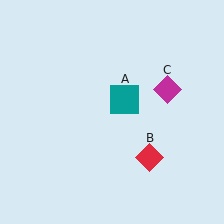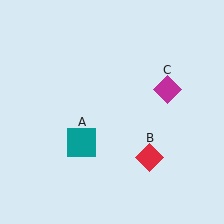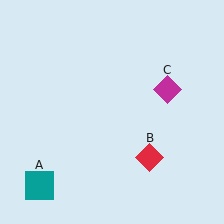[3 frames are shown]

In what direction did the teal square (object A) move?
The teal square (object A) moved down and to the left.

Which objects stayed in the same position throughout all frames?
Red diamond (object B) and magenta diamond (object C) remained stationary.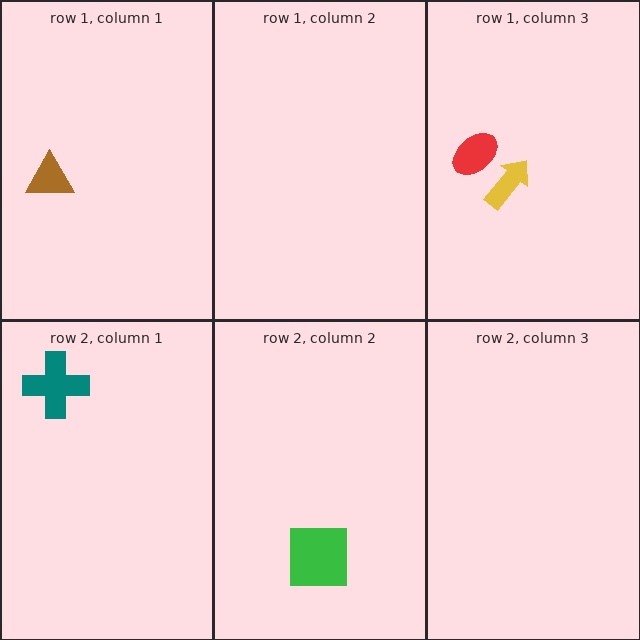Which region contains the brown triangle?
The row 1, column 1 region.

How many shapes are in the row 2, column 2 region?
1.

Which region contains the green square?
The row 2, column 2 region.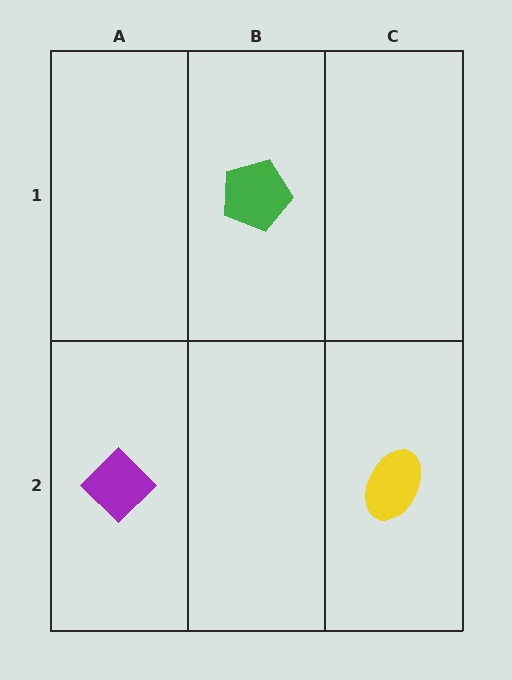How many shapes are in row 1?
1 shape.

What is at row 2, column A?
A purple diamond.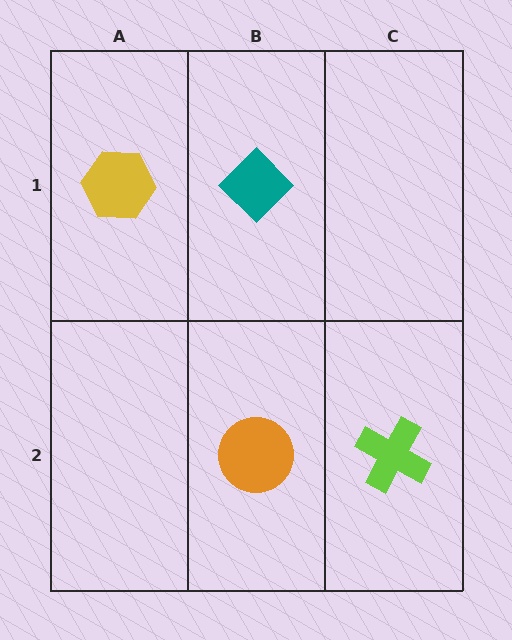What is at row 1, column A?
A yellow hexagon.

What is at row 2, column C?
A lime cross.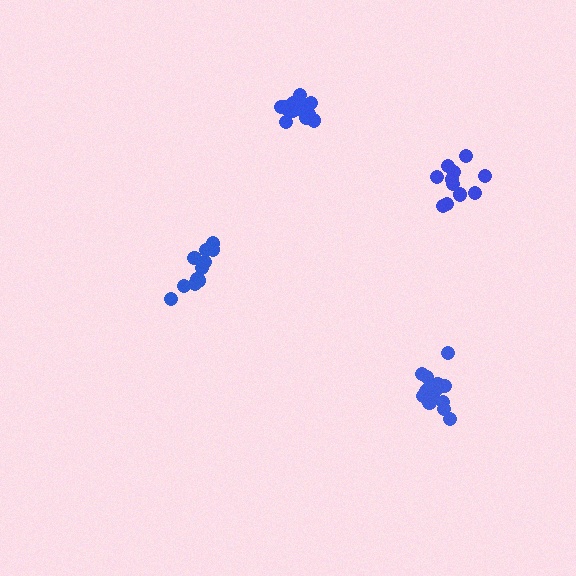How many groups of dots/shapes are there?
There are 4 groups.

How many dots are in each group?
Group 1: 13 dots, Group 2: 11 dots, Group 3: 12 dots, Group 4: 16 dots (52 total).